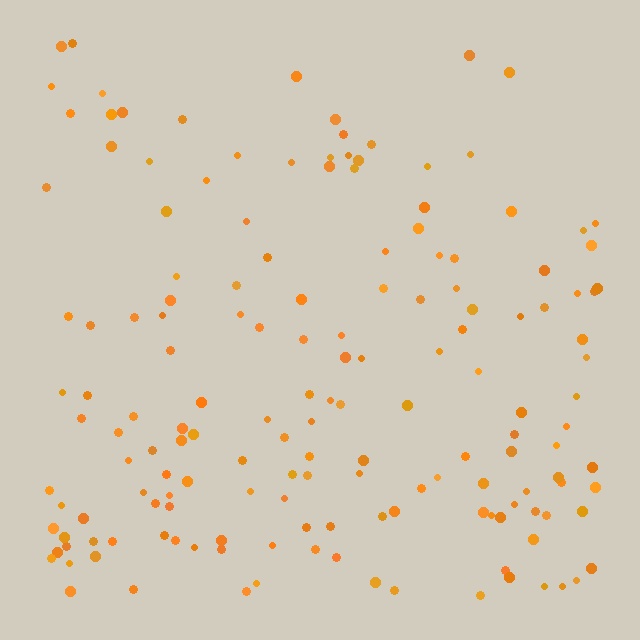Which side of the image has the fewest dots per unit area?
The top.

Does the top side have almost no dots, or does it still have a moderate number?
Still a moderate number, just noticeably fewer than the bottom.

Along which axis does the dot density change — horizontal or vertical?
Vertical.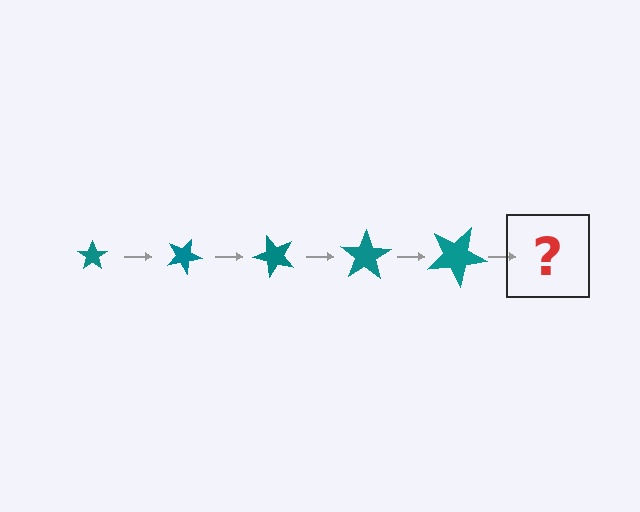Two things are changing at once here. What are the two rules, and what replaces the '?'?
The two rules are that the star grows larger each step and it rotates 25 degrees each step. The '?' should be a star, larger than the previous one and rotated 125 degrees from the start.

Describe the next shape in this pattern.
It should be a star, larger than the previous one and rotated 125 degrees from the start.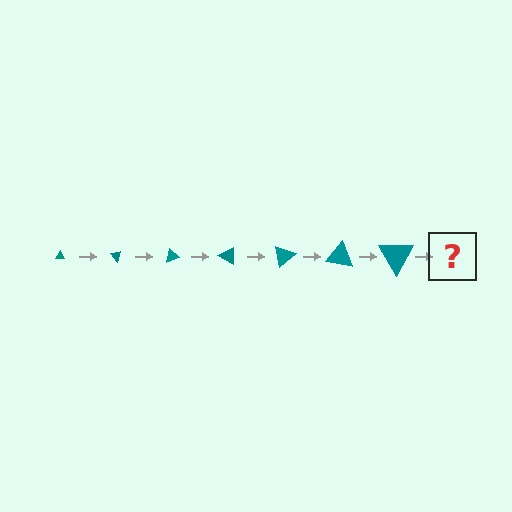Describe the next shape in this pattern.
It should be a triangle, larger than the previous one and rotated 350 degrees from the start.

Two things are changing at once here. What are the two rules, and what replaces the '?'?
The two rules are that the triangle grows larger each step and it rotates 50 degrees each step. The '?' should be a triangle, larger than the previous one and rotated 350 degrees from the start.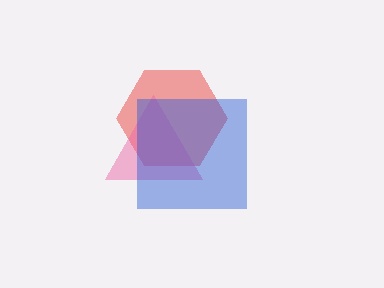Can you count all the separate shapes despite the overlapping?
Yes, there are 3 separate shapes.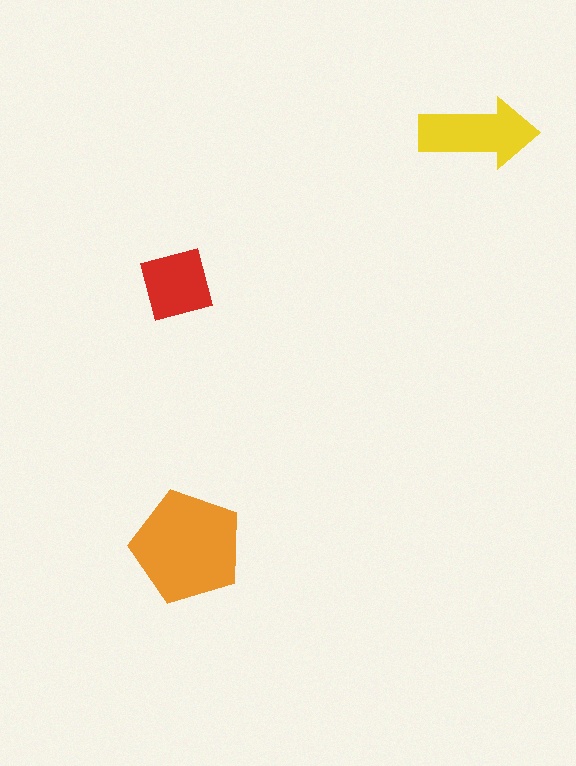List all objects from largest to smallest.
The orange pentagon, the yellow arrow, the red square.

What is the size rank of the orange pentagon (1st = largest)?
1st.